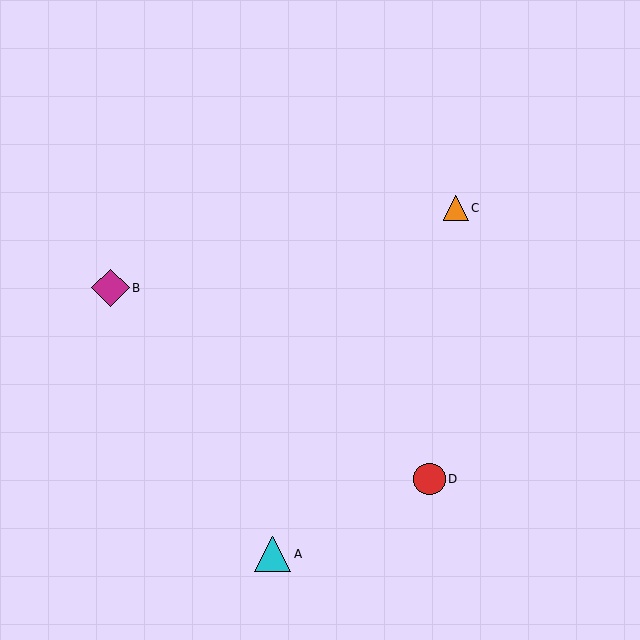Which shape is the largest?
The magenta diamond (labeled B) is the largest.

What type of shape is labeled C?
Shape C is an orange triangle.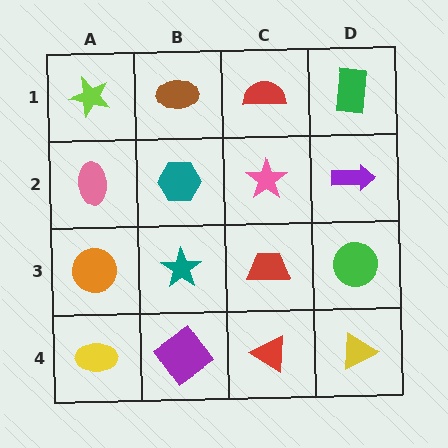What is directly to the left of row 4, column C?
A purple diamond.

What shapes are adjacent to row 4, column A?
An orange circle (row 3, column A), a purple diamond (row 4, column B).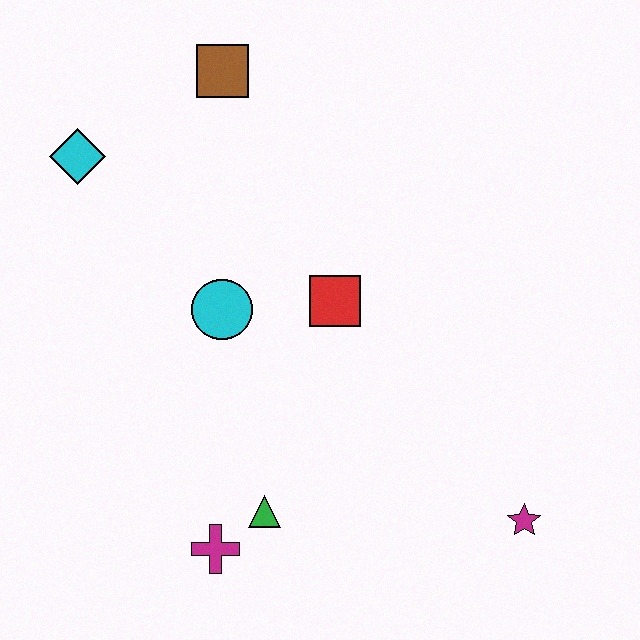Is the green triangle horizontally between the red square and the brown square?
Yes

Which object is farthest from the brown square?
The magenta star is farthest from the brown square.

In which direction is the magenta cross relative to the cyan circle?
The magenta cross is below the cyan circle.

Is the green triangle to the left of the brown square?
No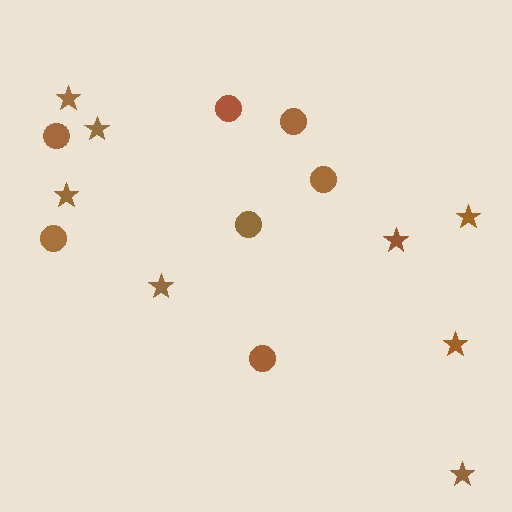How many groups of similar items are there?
There are 2 groups: one group of circles (7) and one group of stars (8).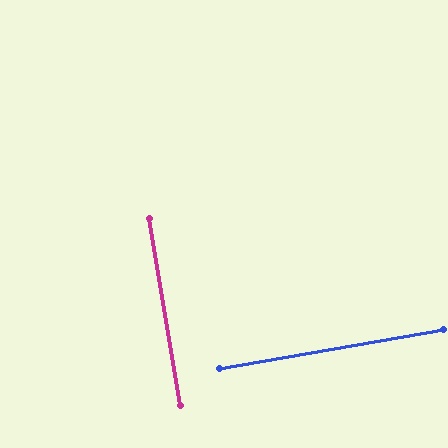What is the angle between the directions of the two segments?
Approximately 90 degrees.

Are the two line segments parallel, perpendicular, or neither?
Perpendicular — they meet at approximately 90°.